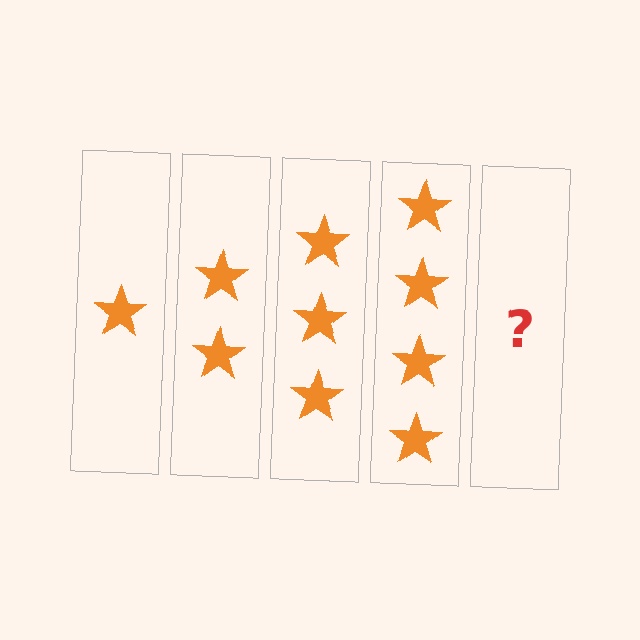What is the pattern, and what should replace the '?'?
The pattern is that each step adds one more star. The '?' should be 5 stars.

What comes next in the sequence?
The next element should be 5 stars.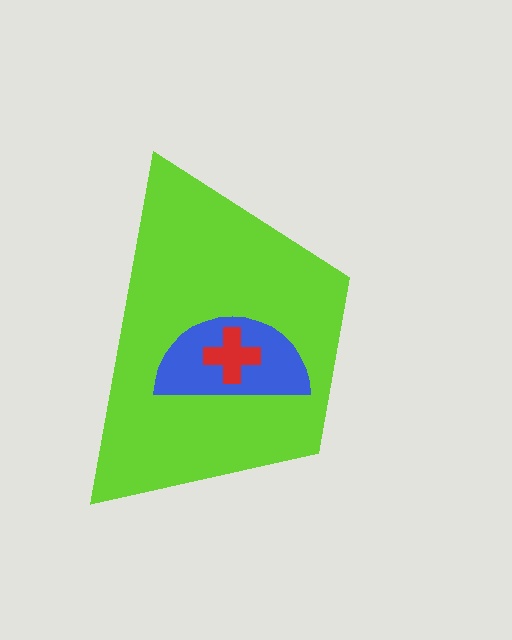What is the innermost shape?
The red cross.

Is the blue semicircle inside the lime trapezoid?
Yes.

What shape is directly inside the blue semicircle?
The red cross.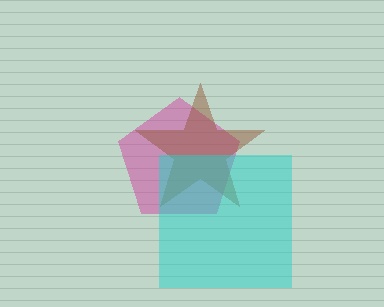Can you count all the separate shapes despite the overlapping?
Yes, there are 3 separate shapes.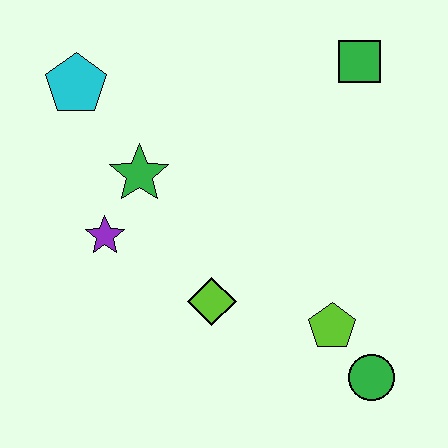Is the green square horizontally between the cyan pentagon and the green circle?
Yes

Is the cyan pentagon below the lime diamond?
No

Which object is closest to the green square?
The green star is closest to the green square.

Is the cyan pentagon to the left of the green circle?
Yes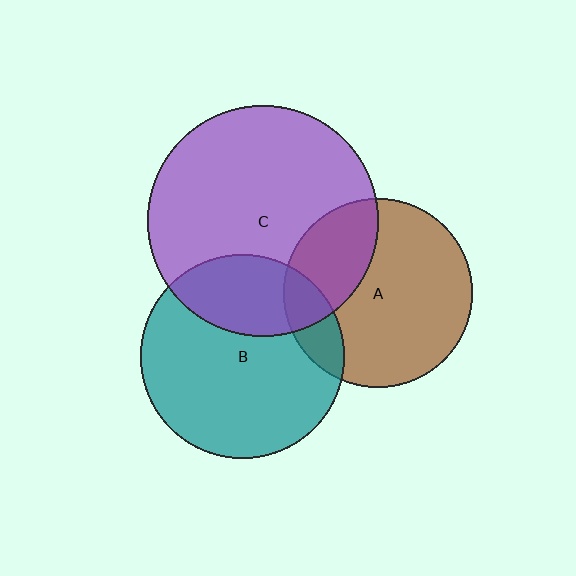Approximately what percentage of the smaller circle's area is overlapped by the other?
Approximately 30%.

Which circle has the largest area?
Circle C (purple).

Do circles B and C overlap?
Yes.